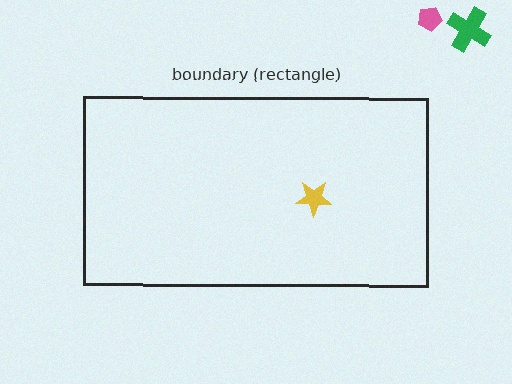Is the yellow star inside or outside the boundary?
Inside.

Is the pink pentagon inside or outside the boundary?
Outside.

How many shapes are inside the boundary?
1 inside, 2 outside.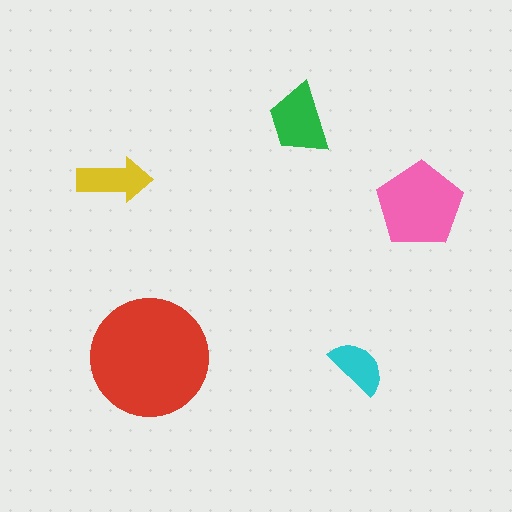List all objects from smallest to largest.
The cyan semicircle, the yellow arrow, the green trapezoid, the pink pentagon, the red circle.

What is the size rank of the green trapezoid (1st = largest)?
3rd.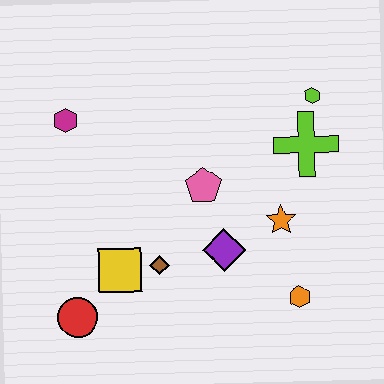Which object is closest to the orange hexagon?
The orange star is closest to the orange hexagon.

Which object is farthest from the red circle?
The lime hexagon is farthest from the red circle.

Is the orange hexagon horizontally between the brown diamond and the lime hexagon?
Yes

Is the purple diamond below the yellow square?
No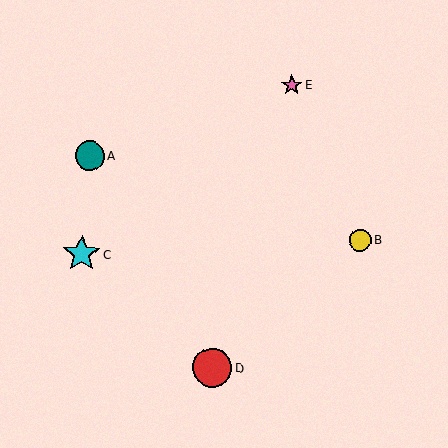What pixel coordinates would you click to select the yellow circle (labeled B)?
Click at (360, 240) to select the yellow circle B.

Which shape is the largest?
The red circle (labeled D) is the largest.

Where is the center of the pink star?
The center of the pink star is at (292, 85).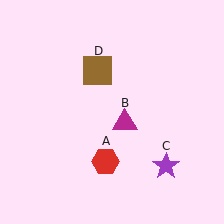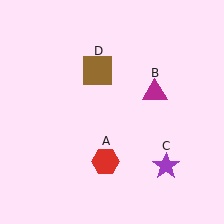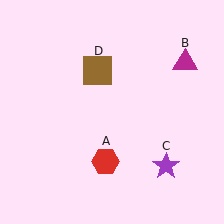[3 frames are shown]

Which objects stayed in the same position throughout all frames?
Red hexagon (object A) and purple star (object C) and brown square (object D) remained stationary.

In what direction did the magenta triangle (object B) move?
The magenta triangle (object B) moved up and to the right.